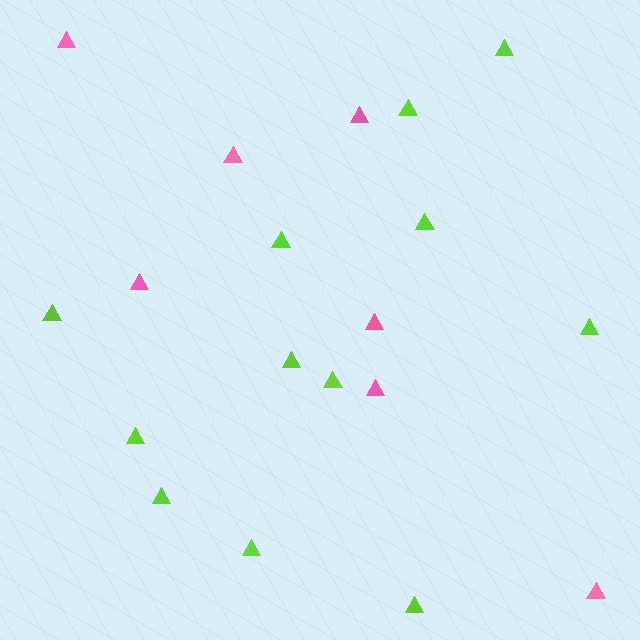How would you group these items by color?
There are 2 groups: one group of lime triangles (12) and one group of pink triangles (7).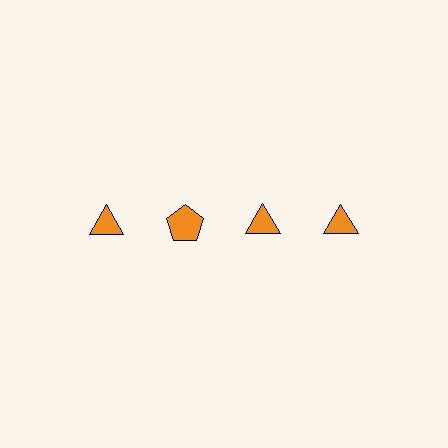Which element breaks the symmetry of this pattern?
The orange pentagon in the top row, second from left column breaks the symmetry. All other shapes are orange triangles.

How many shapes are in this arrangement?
There are 4 shapes arranged in a grid pattern.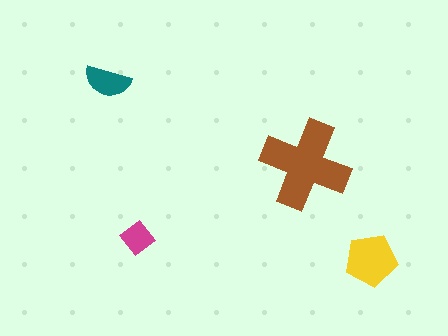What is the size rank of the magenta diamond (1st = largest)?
4th.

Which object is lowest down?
The yellow pentagon is bottommost.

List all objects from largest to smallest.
The brown cross, the yellow pentagon, the teal semicircle, the magenta diamond.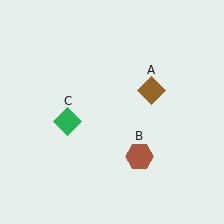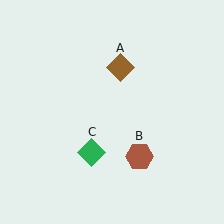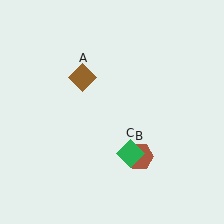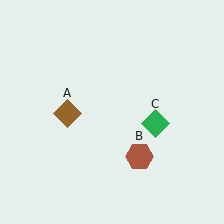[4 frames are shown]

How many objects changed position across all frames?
2 objects changed position: brown diamond (object A), green diamond (object C).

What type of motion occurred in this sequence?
The brown diamond (object A), green diamond (object C) rotated counterclockwise around the center of the scene.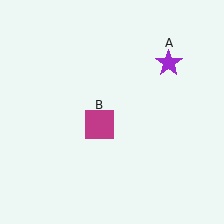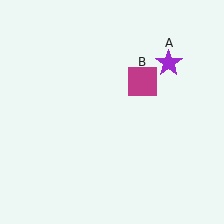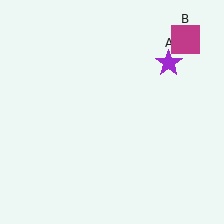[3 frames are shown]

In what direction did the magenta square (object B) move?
The magenta square (object B) moved up and to the right.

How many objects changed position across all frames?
1 object changed position: magenta square (object B).